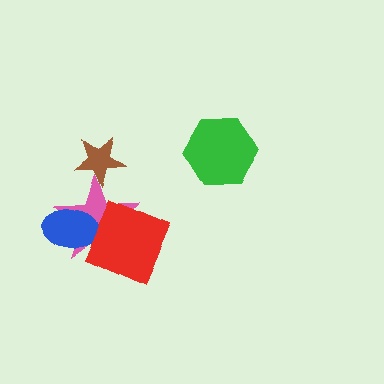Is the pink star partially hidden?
Yes, it is partially covered by another shape.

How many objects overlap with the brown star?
1 object overlaps with the brown star.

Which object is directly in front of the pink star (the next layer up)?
The blue ellipse is directly in front of the pink star.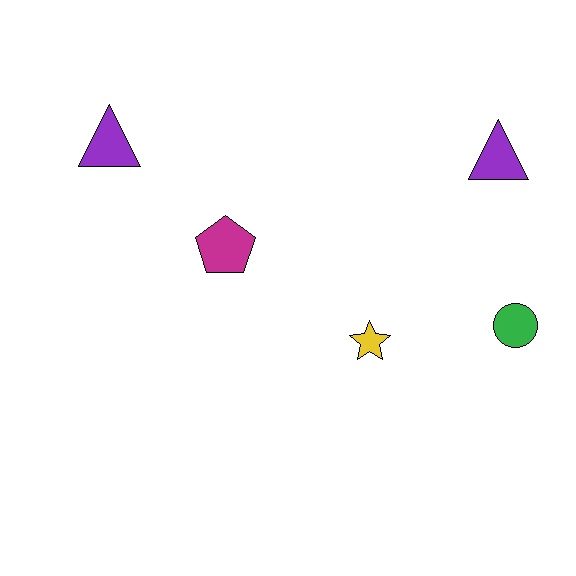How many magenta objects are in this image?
There is 1 magenta object.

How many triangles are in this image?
There are 2 triangles.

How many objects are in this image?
There are 5 objects.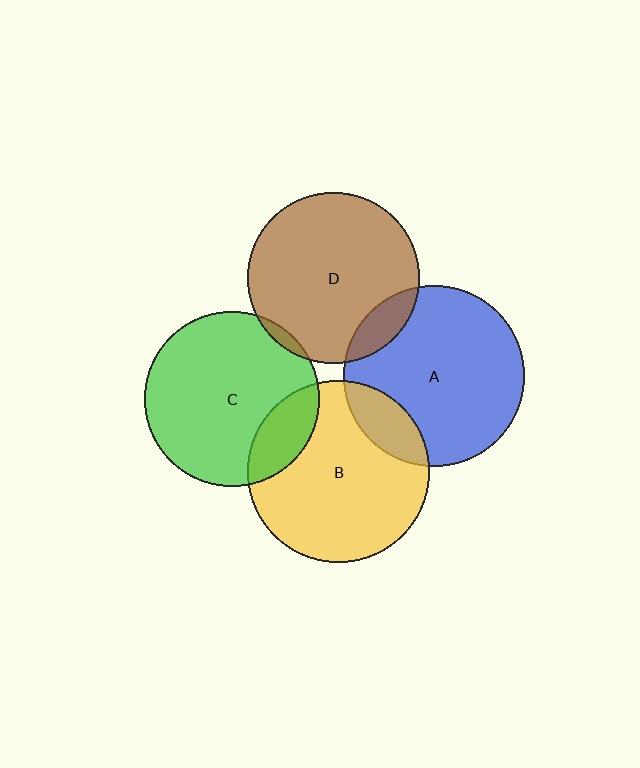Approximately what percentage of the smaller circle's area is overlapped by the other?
Approximately 10%.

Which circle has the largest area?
Circle B (yellow).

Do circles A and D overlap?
Yes.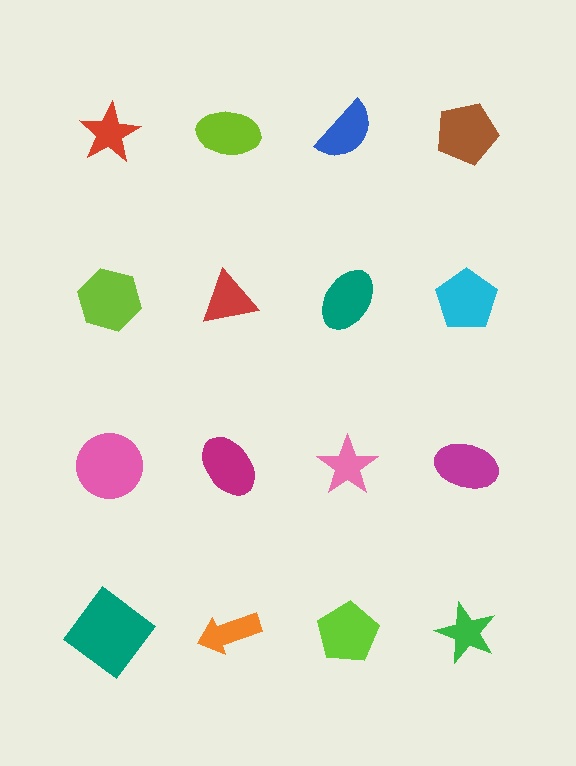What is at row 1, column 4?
A brown pentagon.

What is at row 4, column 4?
A green star.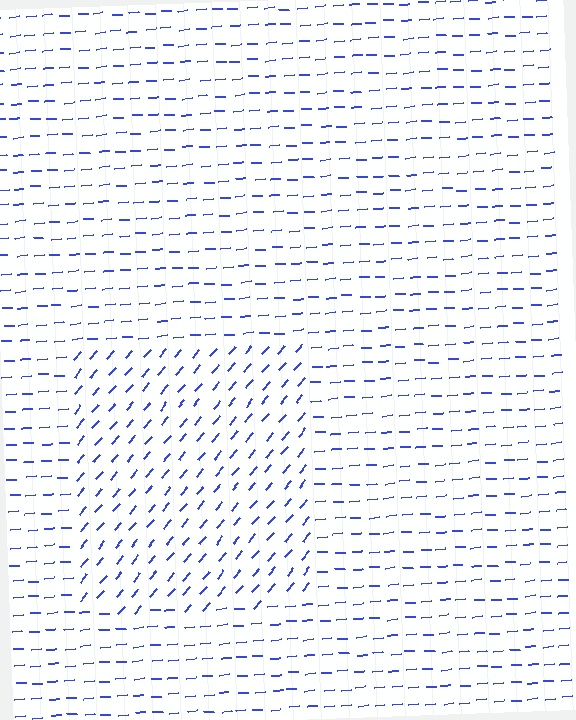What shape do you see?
I see a rectangle.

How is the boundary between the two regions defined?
The boundary is defined purely by a change in line orientation (approximately 45 degrees difference). All lines are the same color and thickness.